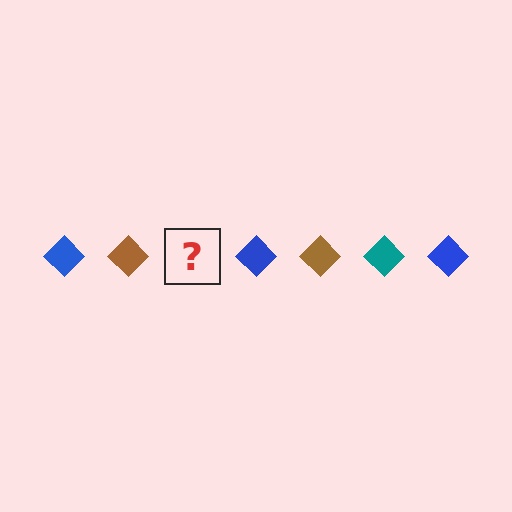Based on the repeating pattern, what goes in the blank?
The blank should be a teal diamond.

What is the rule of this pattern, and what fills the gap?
The rule is that the pattern cycles through blue, brown, teal diamonds. The gap should be filled with a teal diamond.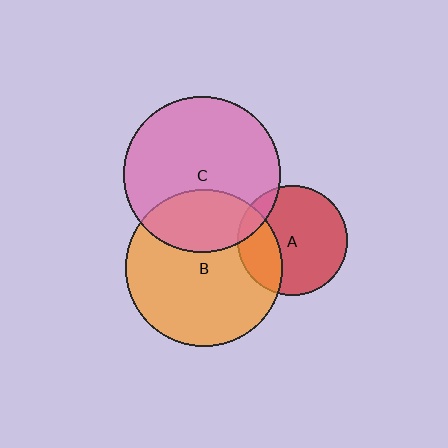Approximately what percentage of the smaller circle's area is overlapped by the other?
Approximately 30%.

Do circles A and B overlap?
Yes.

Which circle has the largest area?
Circle B (orange).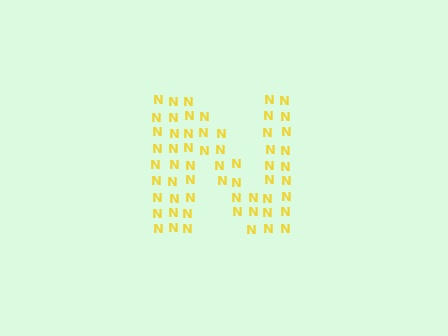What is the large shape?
The large shape is the letter N.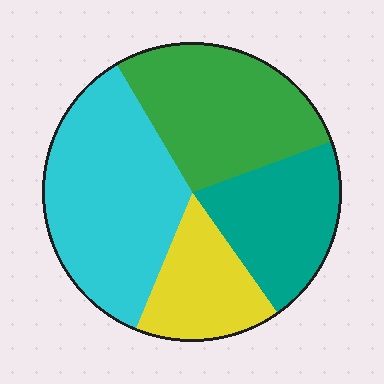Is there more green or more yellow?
Green.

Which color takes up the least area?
Yellow, at roughly 15%.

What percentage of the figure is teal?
Teal covers around 20% of the figure.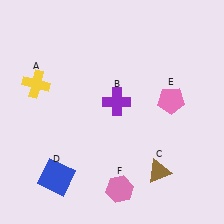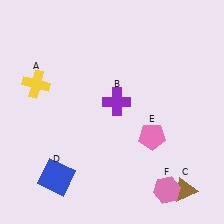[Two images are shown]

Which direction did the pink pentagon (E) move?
The pink pentagon (E) moved down.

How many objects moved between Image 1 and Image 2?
3 objects moved between the two images.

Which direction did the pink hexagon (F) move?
The pink hexagon (F) moved right.